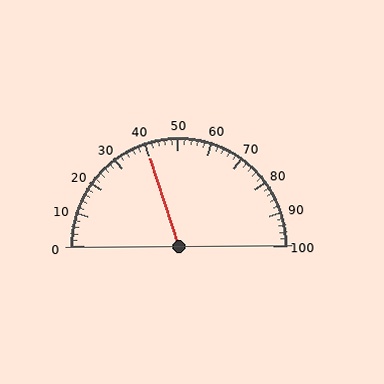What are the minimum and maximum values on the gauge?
The gauge ranges from 0 to 100.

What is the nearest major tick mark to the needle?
The nearest major tick mark is 40.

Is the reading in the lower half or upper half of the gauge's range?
The reading is in the lower half of the range (0 to 100).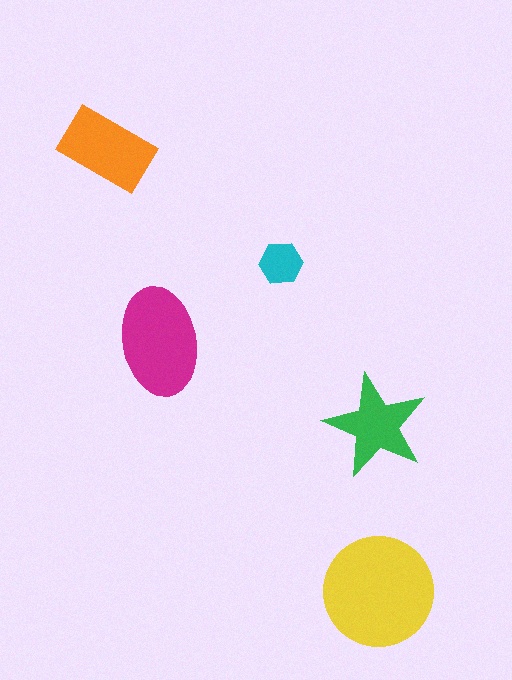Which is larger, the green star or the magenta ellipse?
The magenta ellipse.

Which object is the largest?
The yellow circle.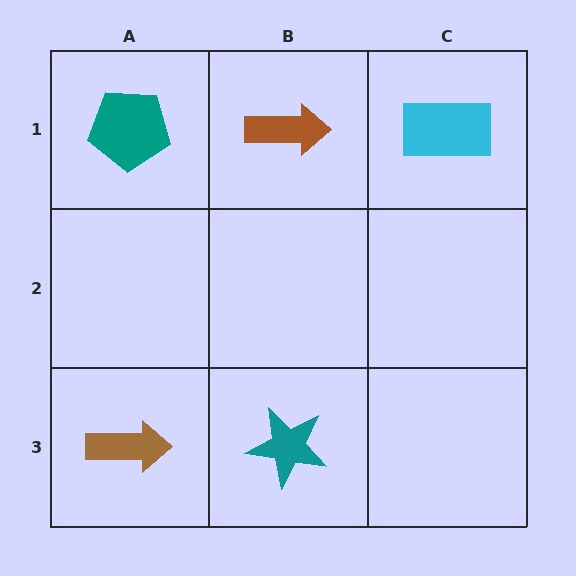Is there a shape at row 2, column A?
No, that cell is empty.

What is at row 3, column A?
A brown arrow.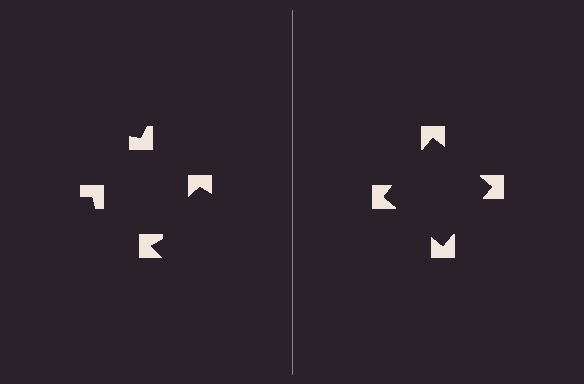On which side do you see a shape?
An illusory square appears on the right side. On the left side the wedge cuts are rotated, so no coherent shape forms.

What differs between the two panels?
The notched squares are positioned identically on both sides; only the wedge orientations differ. On the right they align to a square; on the left they are misaligned.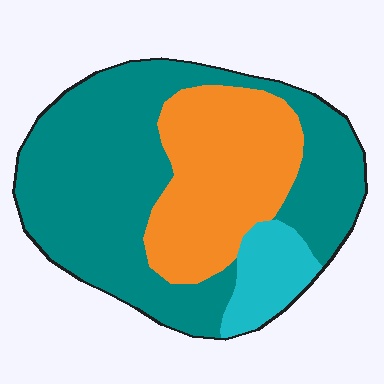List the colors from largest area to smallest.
From largest to smallest: teal, orange, cyan.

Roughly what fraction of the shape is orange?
Orange takes up about one third (1/3) of the shape.